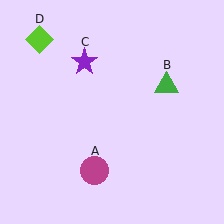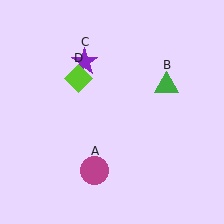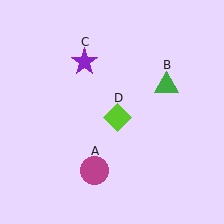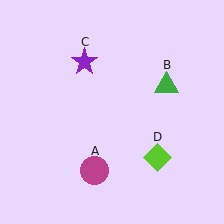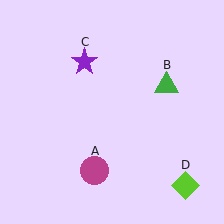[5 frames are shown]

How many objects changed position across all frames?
1 object changed position: lime diamond (object D).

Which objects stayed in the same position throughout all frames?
Magenta circle (object A) and green triangle (object B) and purple star (object C) remained stationary.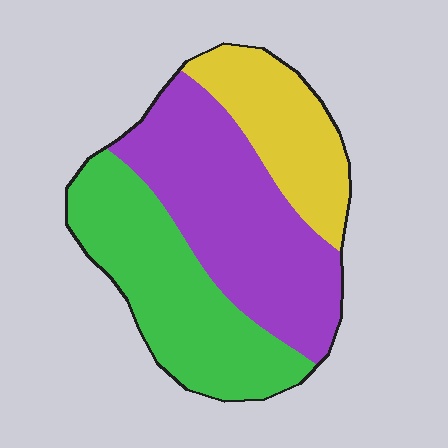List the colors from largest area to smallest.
From largest to smallest: purple, green, yellow.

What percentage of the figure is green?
Green takes up about three eighths (3/8) of the figure.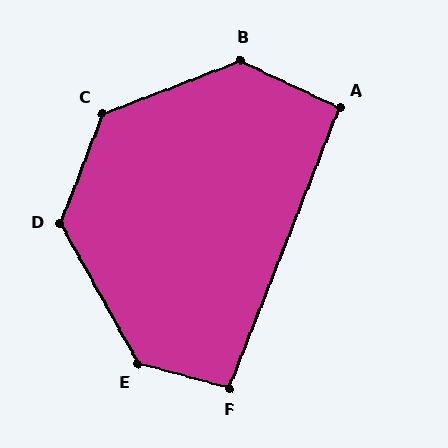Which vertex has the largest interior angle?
E, at approximately 134 degrees.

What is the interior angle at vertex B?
Approximately 134 degrees (obtuse).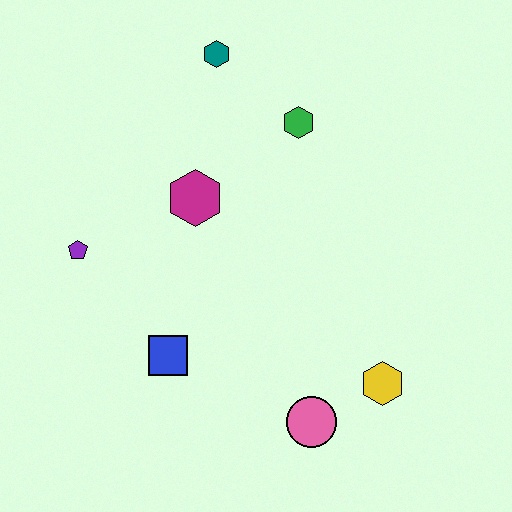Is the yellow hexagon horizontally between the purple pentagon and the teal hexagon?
No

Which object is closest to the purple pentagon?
The magenta hexagon is closest to the purple pentagon.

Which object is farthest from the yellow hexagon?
The teal hexagon is farthest from the yellow hexagon.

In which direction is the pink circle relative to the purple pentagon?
The pink circle is to the right of the purple pentagon.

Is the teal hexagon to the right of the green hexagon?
No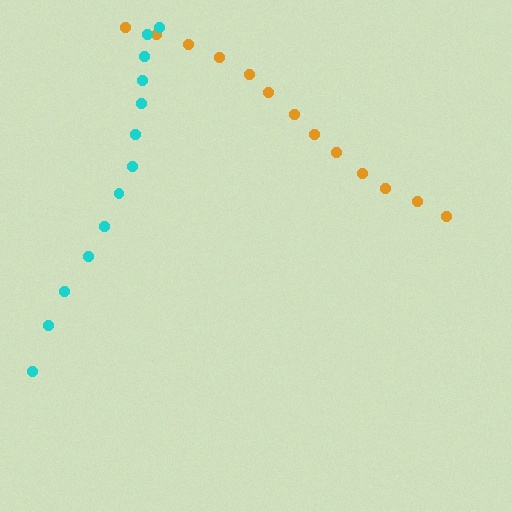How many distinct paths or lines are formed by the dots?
There are 2 distinct paths.